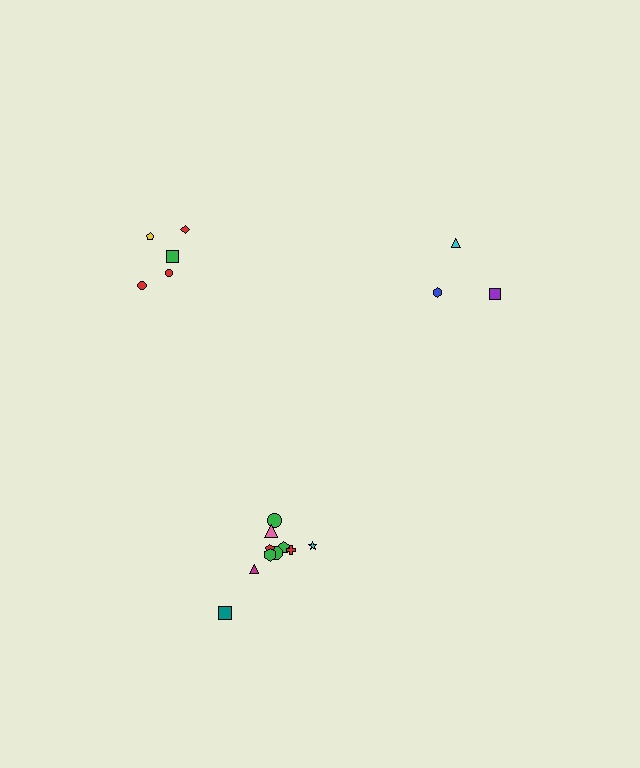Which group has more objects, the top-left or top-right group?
The top-left group.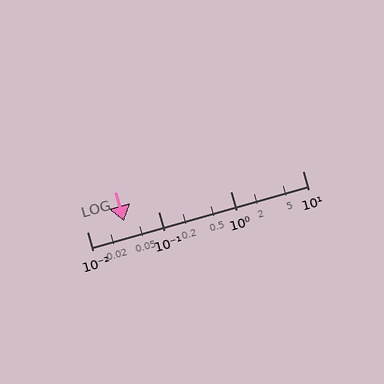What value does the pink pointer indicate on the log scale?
The pointer indicates approximately 0.033.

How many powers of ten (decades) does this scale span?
The scale spans 3 decades, from 0.01 to 10.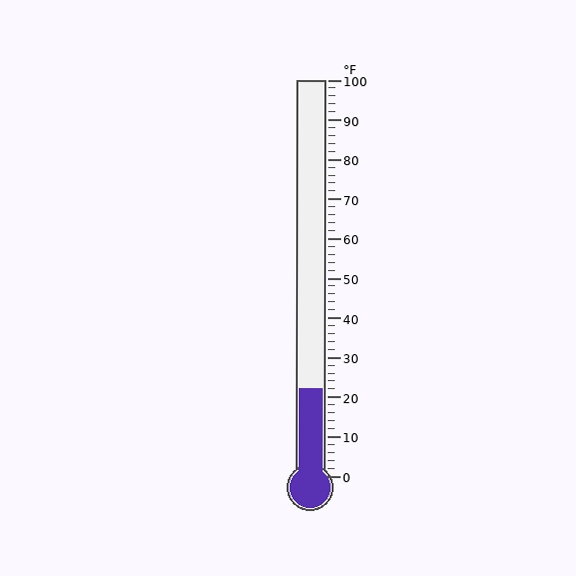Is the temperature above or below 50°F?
The temperature is below 50°F.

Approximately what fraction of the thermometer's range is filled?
The thermometer is filled to approximately 20% of its range.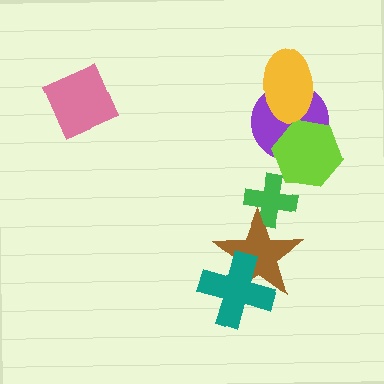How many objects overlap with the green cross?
1 object overlaps with the green cross.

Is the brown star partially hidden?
Yes, it is partially covered by another shape.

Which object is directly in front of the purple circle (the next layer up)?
The lime hexagon is directly in front of the purple circle.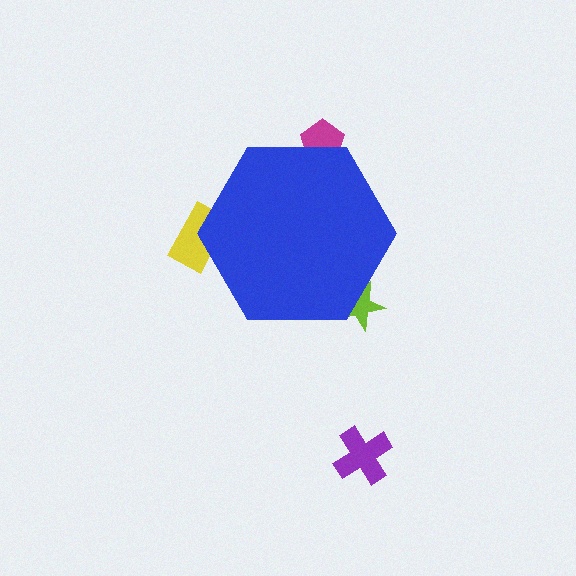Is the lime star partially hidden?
Yes, the lime star is partially hidden behind the blue hexagon.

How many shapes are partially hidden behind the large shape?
3 shapes are partially hidden.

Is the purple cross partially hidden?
No, the purple cross is fully visible.